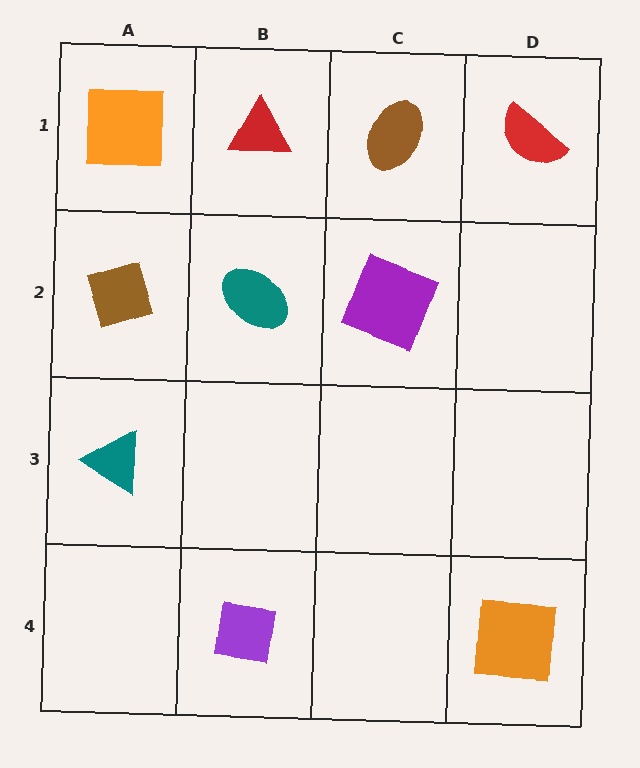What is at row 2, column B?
A teal ellipse.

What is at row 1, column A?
An orange square.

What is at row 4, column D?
An orange square.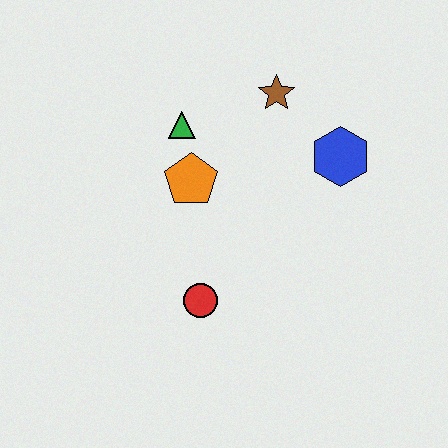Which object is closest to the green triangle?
The orange pentagon is closest to the green triangle.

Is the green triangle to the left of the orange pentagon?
Yes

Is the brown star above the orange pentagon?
Yes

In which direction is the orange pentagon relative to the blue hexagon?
The orange pentagon is to the left of the blue hexagon.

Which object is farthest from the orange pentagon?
The blue hexagon is farthest from the orange pentagon.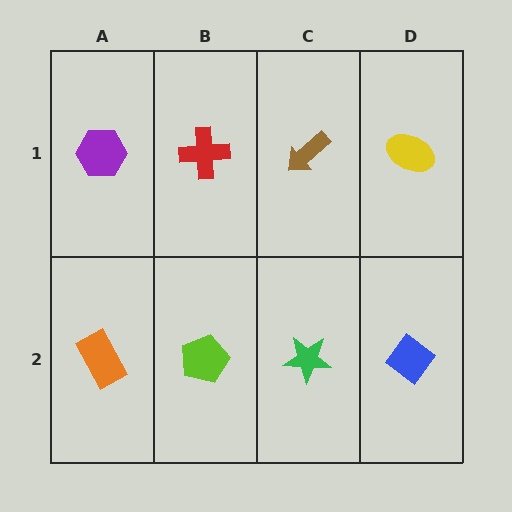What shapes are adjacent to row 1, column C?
A green star (row 2, column C), a red cross (row 1, column B), a yellow ellipse (row 1, column D).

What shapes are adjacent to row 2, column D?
A yellow ellipse (row 1, column D), a green star (row 2, column C).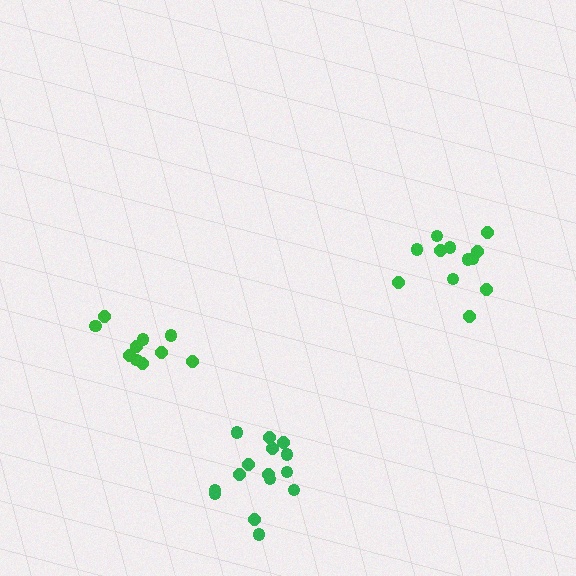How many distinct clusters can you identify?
There are 3 distinct clusters.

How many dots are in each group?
Group 1: 15 dots, Group 2: 10 dots, Group 3: 12 dots (37 total).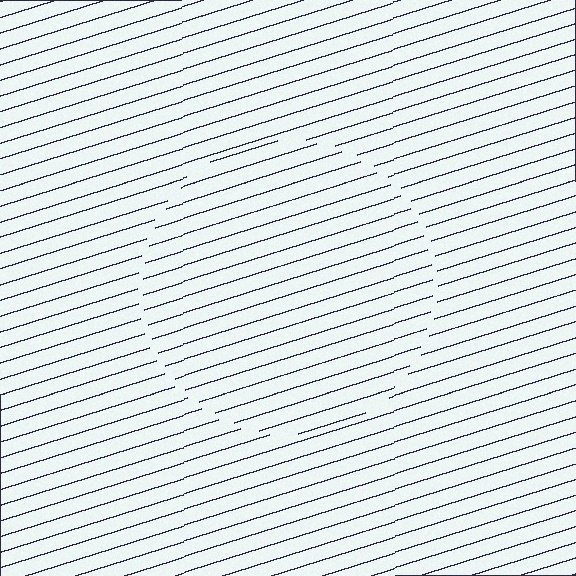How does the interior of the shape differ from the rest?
The interior of the shape contains the same grating, shifted by half a period — the contour is defined by the phase discontinuity where line-ends from the inner and outer gratings abut.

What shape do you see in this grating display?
An illusory circle. The interior of the shape contains the same grating, shifted by half a period — the contour is defined by the phase discontinuity where line-ends from the inner and outer gratings abut.